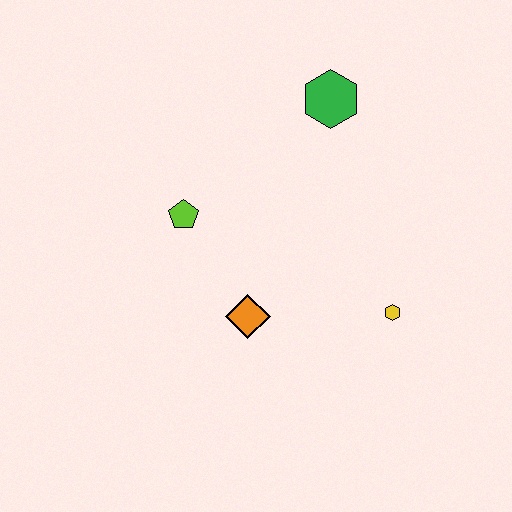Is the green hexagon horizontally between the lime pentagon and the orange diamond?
No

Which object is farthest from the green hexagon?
The orange diamond is farthest from the green hexagon.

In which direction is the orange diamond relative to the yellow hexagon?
The orange diamond is to the left of the yellow hexagon.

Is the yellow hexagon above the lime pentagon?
No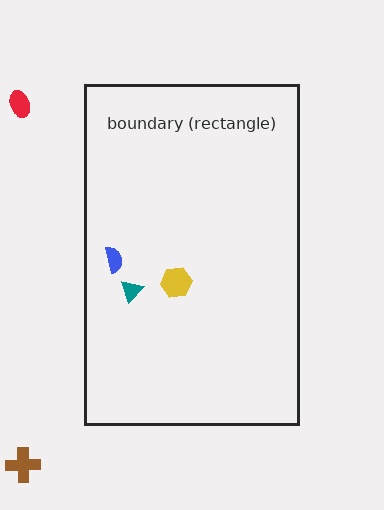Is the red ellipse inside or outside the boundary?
Outside.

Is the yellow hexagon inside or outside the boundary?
Inside.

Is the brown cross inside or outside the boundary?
Outside.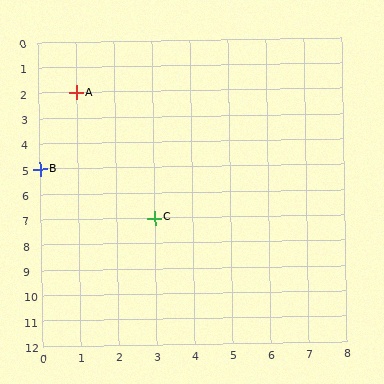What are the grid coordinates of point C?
Point C is at grid coordinates (3, 7).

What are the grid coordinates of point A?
Point A is at grid coordinates (1, 2).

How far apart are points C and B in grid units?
Points C and B are 3 columns and 2 rows apart (about 3.6 grid units diagonally).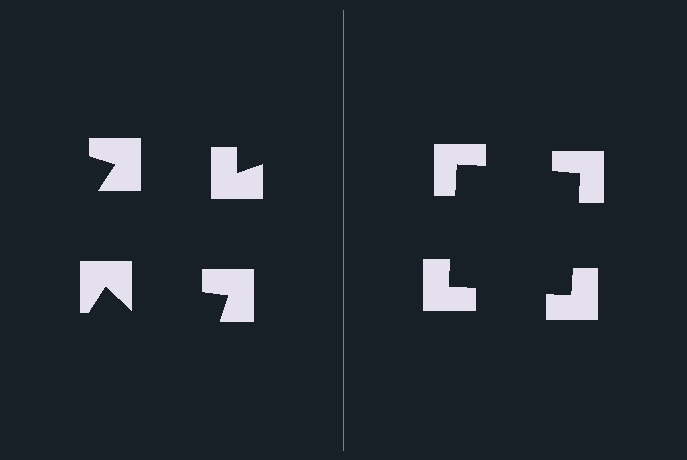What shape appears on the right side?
An illusory square.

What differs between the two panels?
The notched squares are positioned identically on both sides; only the wedge orientations differ. On the right they align to a square; on the left they are misaligned.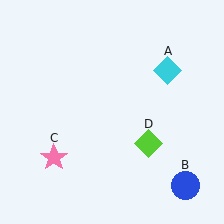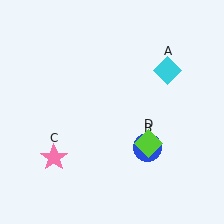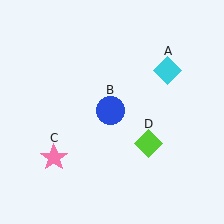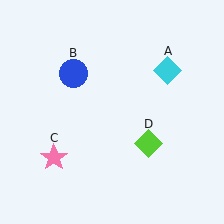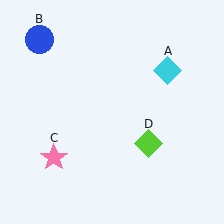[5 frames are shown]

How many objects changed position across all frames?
1 object changed position: blue circle (object B).